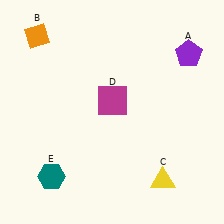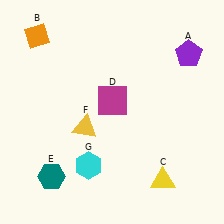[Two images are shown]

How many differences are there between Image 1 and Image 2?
There are 2 differences between the two images.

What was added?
A yellow triangle (F), a cyan hexagon (G) were added in Image 2.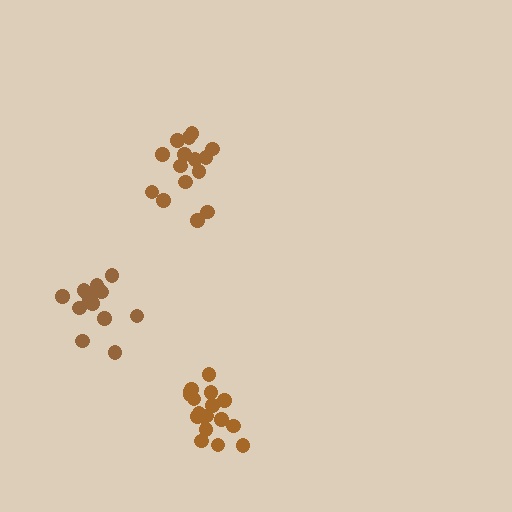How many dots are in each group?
Group 1: 18 dots, Group 2: 15 dots, Group 3: 14 dots (47 total).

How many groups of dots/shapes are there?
There are 3 groups.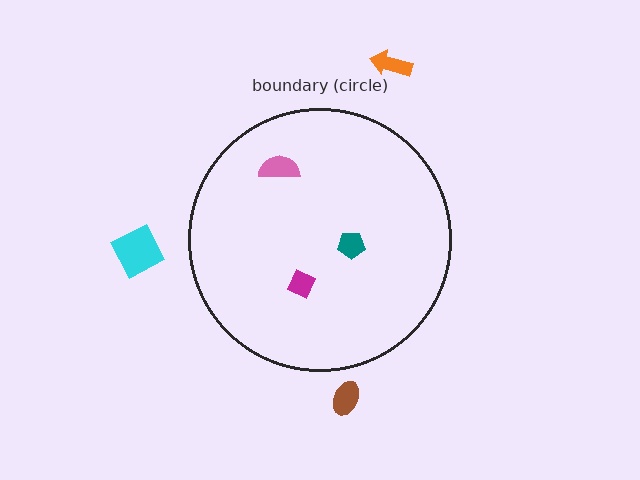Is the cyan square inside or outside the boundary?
Outside.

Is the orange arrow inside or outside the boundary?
Outside.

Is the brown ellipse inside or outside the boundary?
Outside.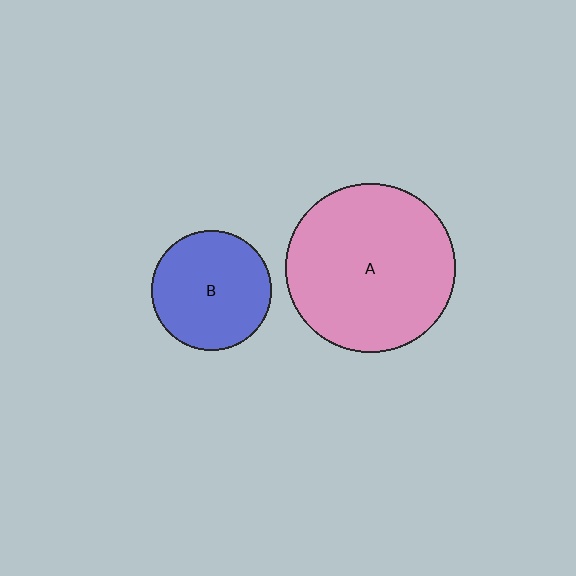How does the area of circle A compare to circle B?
Approximately 2.0 times.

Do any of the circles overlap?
No, none of the circles overlap.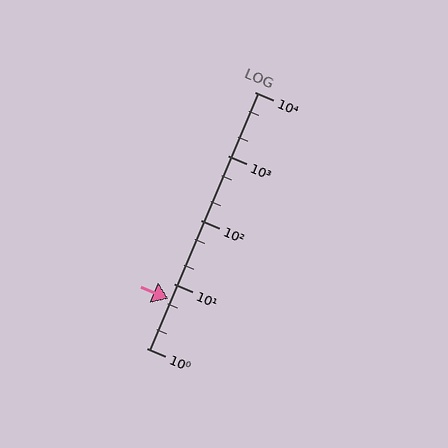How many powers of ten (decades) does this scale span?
The scale spans 4 decades, from 1 to 10000.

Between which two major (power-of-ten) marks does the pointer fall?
The pointer is between 1 and 10.